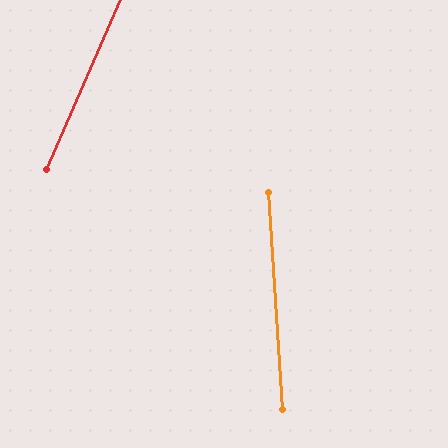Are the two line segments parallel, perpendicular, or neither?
Neither parallel nor perpendicular — they differ by about 27°.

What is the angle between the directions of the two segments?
Approximately 27 degrees.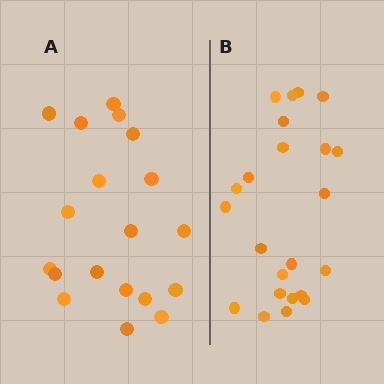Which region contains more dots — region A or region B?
Region B (the right region) has more dots.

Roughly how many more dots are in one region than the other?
Region B has about 4 more dots than region A.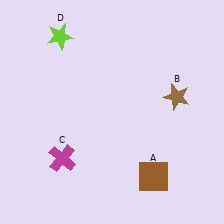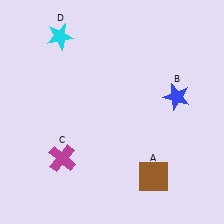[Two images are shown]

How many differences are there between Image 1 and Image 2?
There are 2 differences between the two images.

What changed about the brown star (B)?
In Image 1, B is brown. In Image 2, it changed to blue.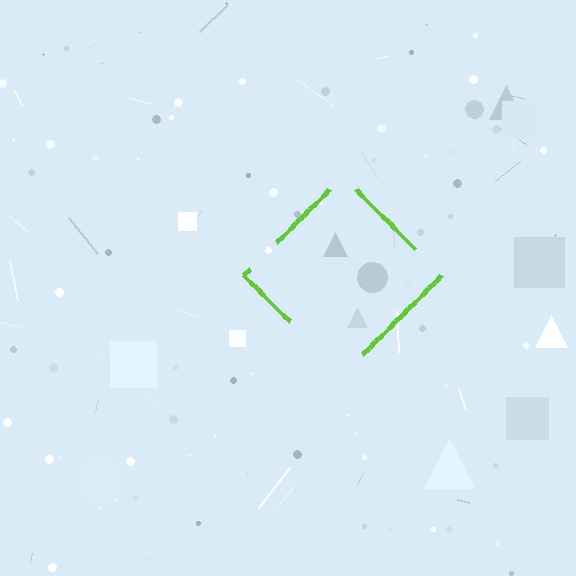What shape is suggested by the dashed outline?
The dashed outline suggests a diamond.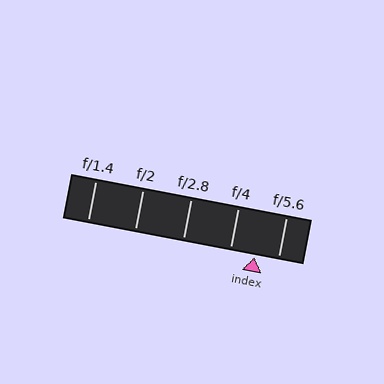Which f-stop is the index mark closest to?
The index mark is closest to f/5.6.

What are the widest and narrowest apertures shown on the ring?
The widest aperture shown is f/1.4 and the narrowest is f/5.6.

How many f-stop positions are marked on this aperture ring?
There are 5 f-stop positions marked.